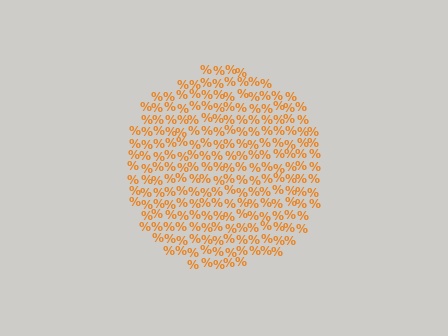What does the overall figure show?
The overall figure shows a circle.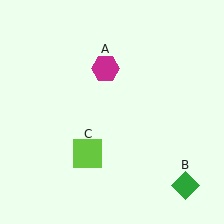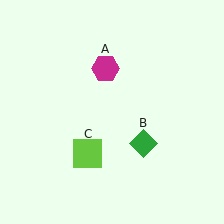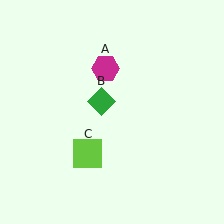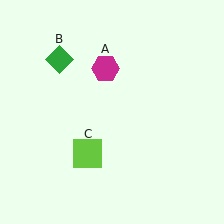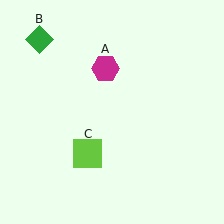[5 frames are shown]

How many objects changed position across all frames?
1 object changed position: green diamond (object B).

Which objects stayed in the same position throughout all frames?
Magenta hexagon (object A) and lime square (object C) remained stationary.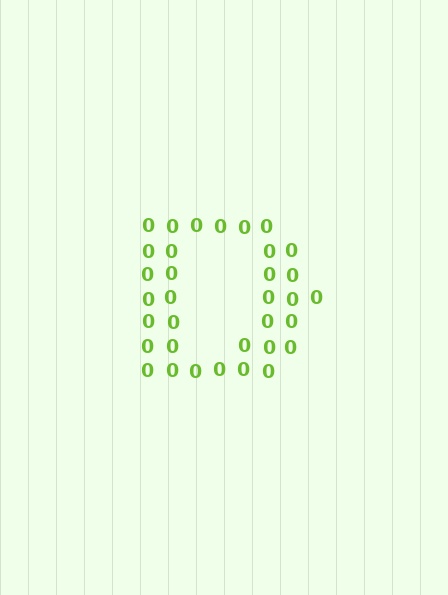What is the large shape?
The large shape is the letter D.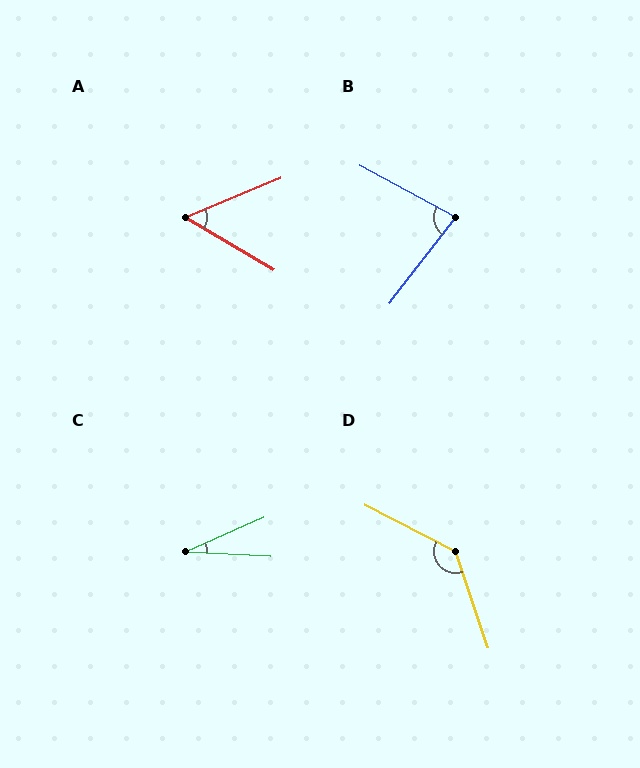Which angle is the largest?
D, at approximately 136 degrees.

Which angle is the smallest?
C, at approximately 27 degrees.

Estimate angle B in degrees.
Approximately 81 degrees.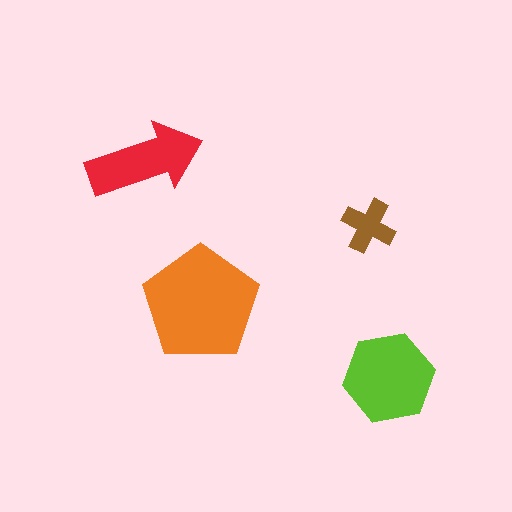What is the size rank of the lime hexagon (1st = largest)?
2nd.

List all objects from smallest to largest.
The brown cross, the red arrow, the lime hexagon, the orange pentagon.